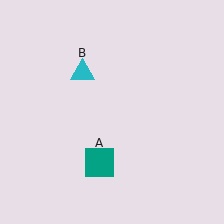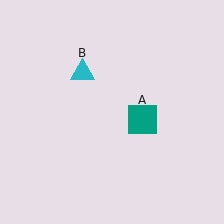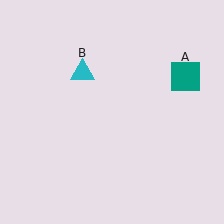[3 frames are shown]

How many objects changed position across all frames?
1 object changed position: teal square (object A).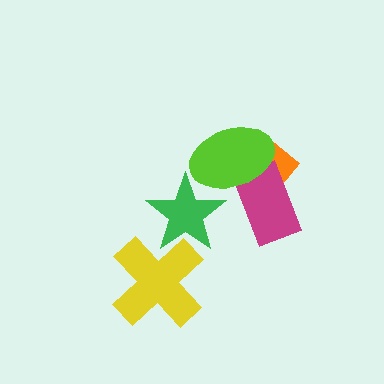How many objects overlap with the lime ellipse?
3 objects overlap with the lime ellipse.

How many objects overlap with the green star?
2 objects overlap with the green star.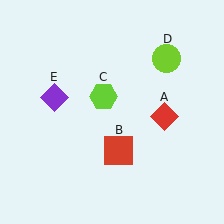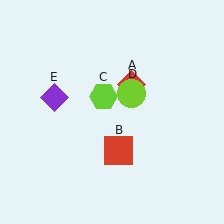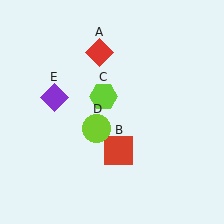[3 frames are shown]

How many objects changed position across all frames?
2 objects changed position: red diamond (object A), lime circle (object D).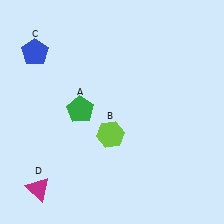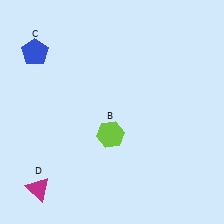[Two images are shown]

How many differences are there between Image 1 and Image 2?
There is 1 difference between the two images.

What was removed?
The green pentagon (A) was removed in Image 2.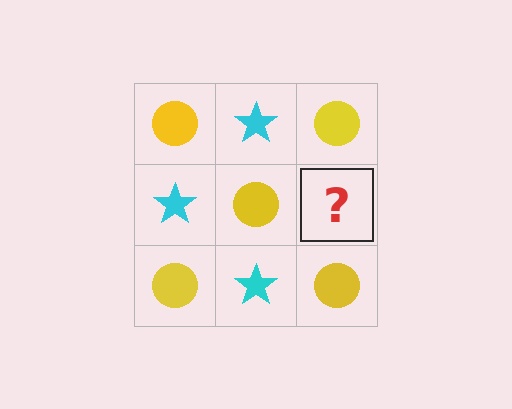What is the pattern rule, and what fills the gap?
The rule is that it alternates yellow circle and cyan star in a checkerboard pattern. The gap should be filled with a cyan star.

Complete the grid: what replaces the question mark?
The question mark should be replaced with a cyan star.